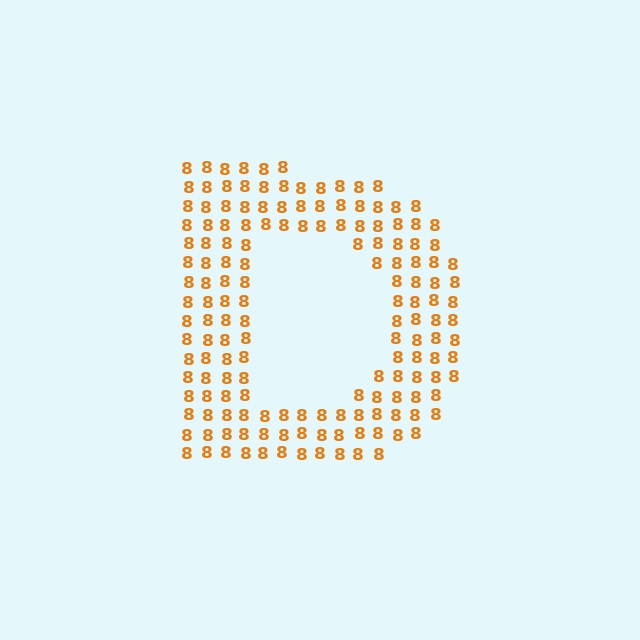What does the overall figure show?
The overall figure shows the letter D.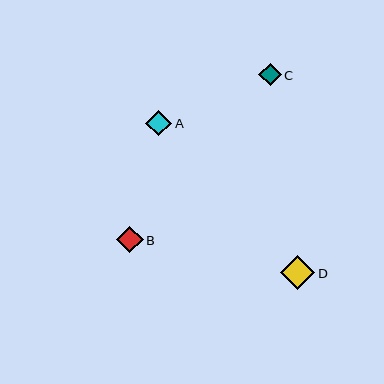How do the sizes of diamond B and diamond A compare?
Diamond B and diamond A are approximately the same size.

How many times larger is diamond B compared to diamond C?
Diamond B is approximately 1.2 times the size of diamond C.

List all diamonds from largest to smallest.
From largest to smallest: D, B, A, C.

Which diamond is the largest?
Diamond D is the largest with a size of approximately 34 pixels.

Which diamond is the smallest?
Diamond C is the smallest with a size of approximately 22 pixels.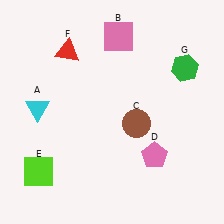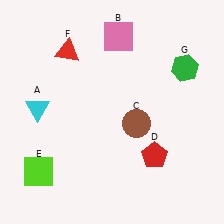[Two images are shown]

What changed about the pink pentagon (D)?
In Image 1, D is pink. In Image 2, it changed to red.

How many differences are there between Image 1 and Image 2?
There is 1 difference between the two images.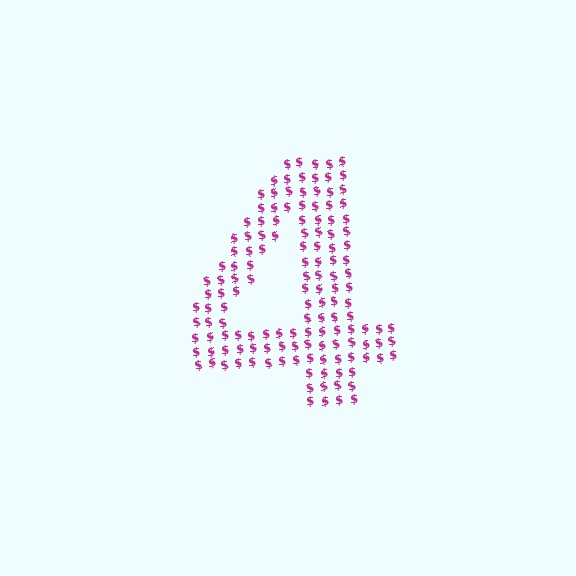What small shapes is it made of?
It is made of small dollar signs.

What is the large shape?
The large shape is the digit 4.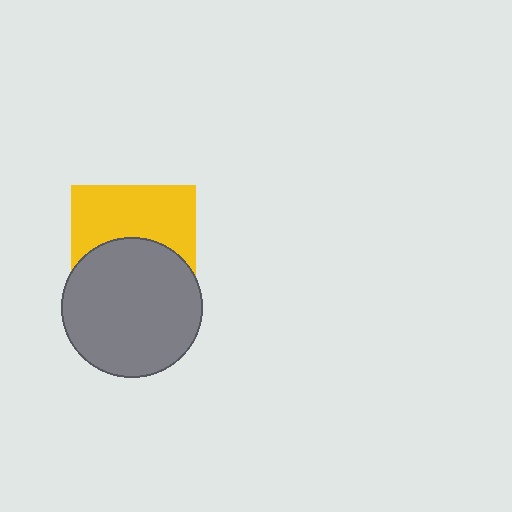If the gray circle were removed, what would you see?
You would see the complete yellow square.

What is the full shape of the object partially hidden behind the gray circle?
The partially hidden object is a yellow square.